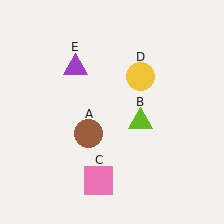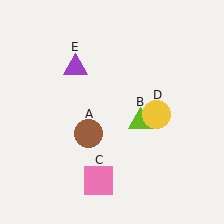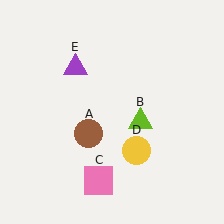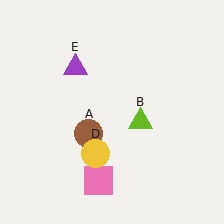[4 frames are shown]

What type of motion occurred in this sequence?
The yellow circle (object D) rotated clockwise around the center of the scene.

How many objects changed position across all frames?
1 object changed position: yellow circle (object D).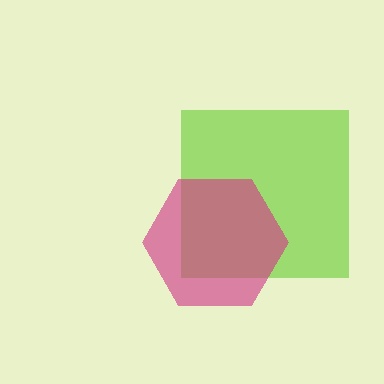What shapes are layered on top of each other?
The layered shapes are: a lime square, a magenta hexagon.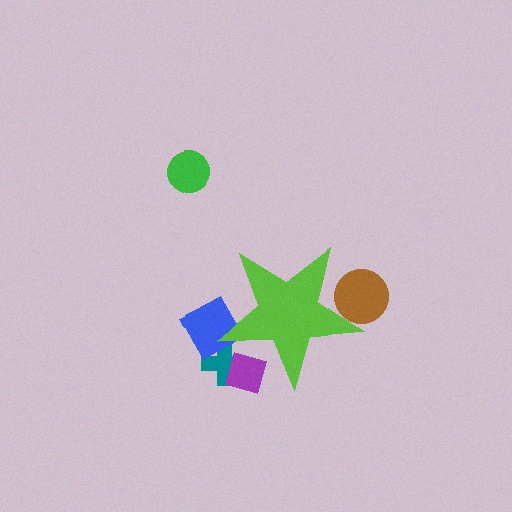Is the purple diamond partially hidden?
Yes, the purple diamond is partially hidden behind the lime star.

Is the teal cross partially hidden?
Yes, the teal cross is partially hidden behind the lime star.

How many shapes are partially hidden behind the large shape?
4 shapes are partially hidden.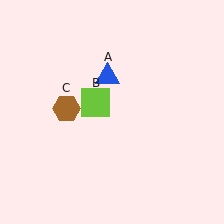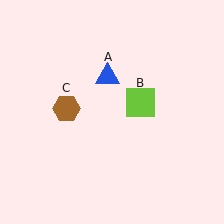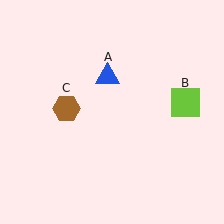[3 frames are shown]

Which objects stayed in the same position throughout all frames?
Blue triangle (object A) and brown hexagon (object C) remained stationary.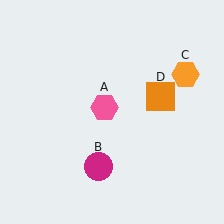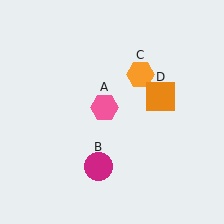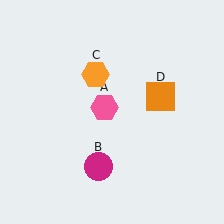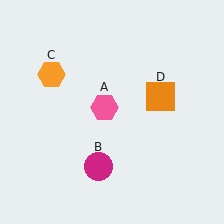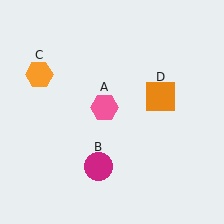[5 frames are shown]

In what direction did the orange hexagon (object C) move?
The orange hexagon (object C) moved left.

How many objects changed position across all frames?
1 object changed position: orange hexagon (object C).